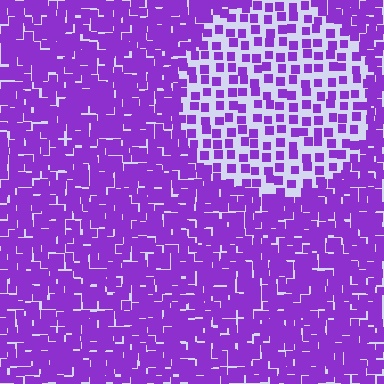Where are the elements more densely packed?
The elements are more densely packed outside the circle boundary.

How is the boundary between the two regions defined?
The boundary is defined by a change in element density (approximately 2.3x ratio). All elements are the same color, size, and shape.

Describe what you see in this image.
The image contains small purple elements arranged at two different densities. A circle-shaped region is visible where the elements are less densely packed than the surrounding area.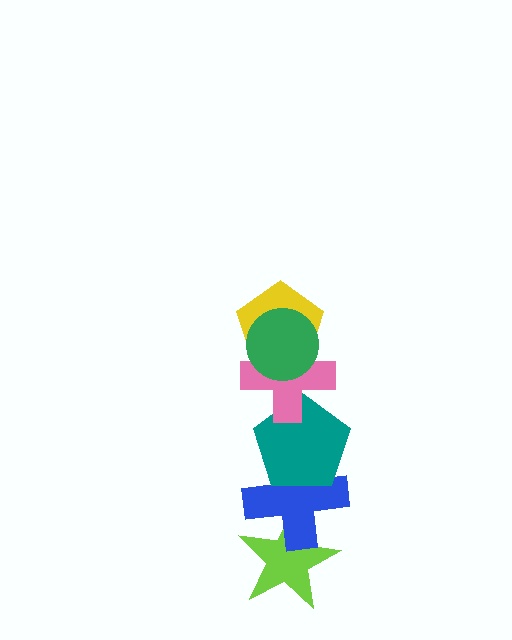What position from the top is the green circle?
The green circle is 1st from the top.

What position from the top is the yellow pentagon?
The yellow pentagon is 2nd from the top.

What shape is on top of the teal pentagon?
The pink cross is on top of the teal pentagon.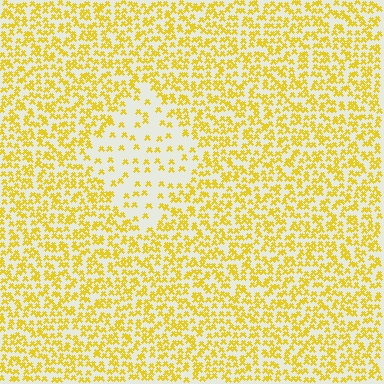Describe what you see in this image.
The image contains small yellow elements arranged at two different densities. A diamond-shaped region is visible where the elements are less densely packed than the surrounding area.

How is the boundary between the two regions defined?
The boundary is defined by a change in element density (approximately 2.8x ratio). All elements are the same color, size, and shape.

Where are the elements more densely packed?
The elements are more densely packed outside the diamond boundary.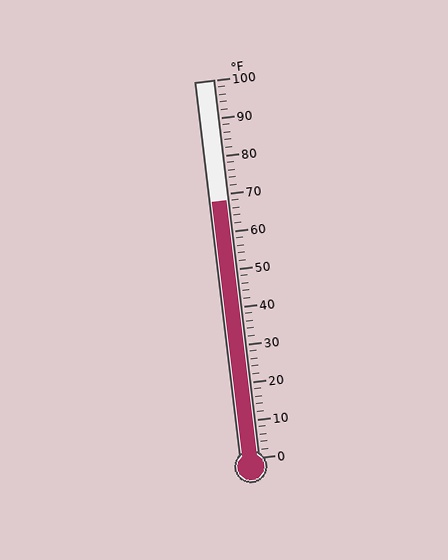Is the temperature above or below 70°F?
The temperature is below 70°F.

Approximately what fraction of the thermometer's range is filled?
The thermometer is filled to approximately 70% of its range.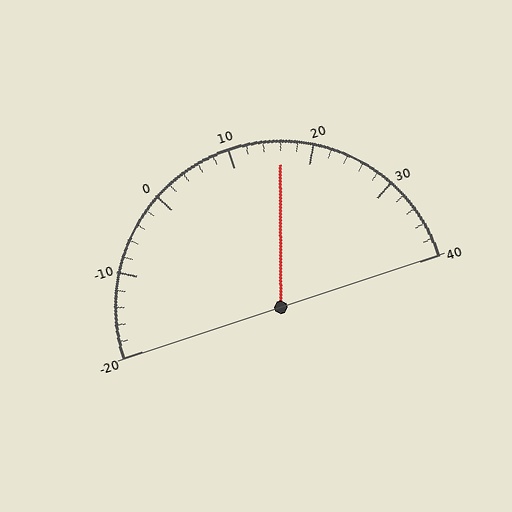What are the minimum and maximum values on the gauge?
The gauge ranges from -20 to 40.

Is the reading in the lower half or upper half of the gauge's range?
The reading is in the upper half of the range (-20 to 40).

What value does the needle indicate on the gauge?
The needle indicates approximately 16.